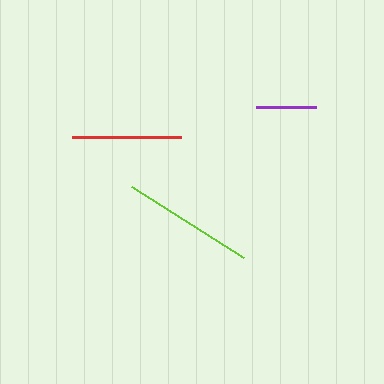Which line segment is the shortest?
The purple line is the shortest at approximately 60 pixels.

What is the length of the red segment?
The red segment is approximately 109 pixels long.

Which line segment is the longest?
The lime line is the longest at approximately 133 pixels.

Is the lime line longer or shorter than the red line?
The lime line is longer than the red line.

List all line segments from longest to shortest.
From longest to shortest: lime, red, purple.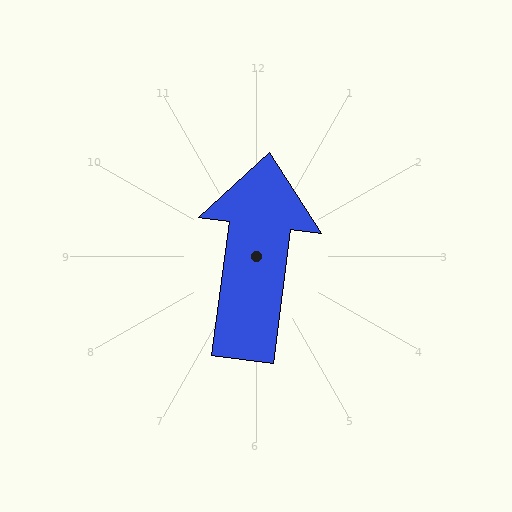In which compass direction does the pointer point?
North.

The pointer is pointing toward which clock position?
Roughly 12 o'clock.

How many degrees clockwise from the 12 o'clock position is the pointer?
Approximately 7 degrees.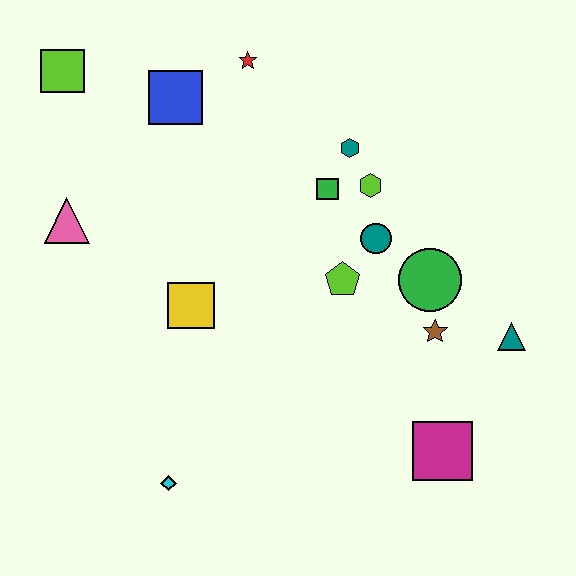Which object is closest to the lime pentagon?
The teal circle is closest to the lime pentagon.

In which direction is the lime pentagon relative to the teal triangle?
The lime pentagon is to the left of the teal triangle.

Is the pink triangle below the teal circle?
No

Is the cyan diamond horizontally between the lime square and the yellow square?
Yes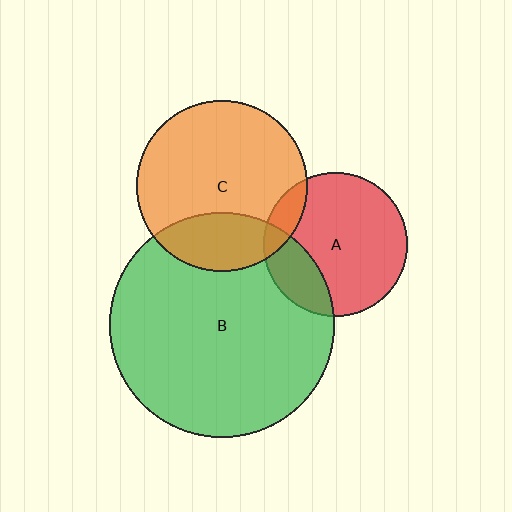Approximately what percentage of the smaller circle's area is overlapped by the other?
Approximately 20%.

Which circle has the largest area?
Circle B (green).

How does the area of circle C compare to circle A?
Approximately 1.4 times.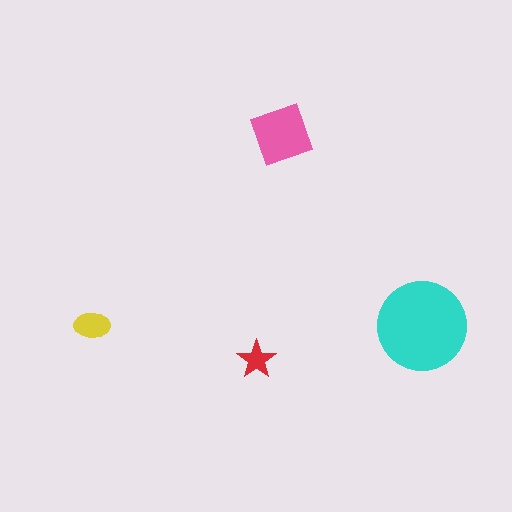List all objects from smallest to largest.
The red star, the yellow ellipse, the pink square, the cyan circle.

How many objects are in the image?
There are 4 objects in the image.